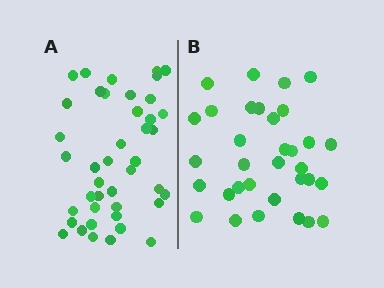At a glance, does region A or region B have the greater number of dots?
Region A (the left region) has more dots.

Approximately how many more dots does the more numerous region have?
Region A has roughly 8 or so more dots than region B.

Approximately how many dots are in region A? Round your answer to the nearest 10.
About 40 dots. (The exact count is 42, which rounds to 40.)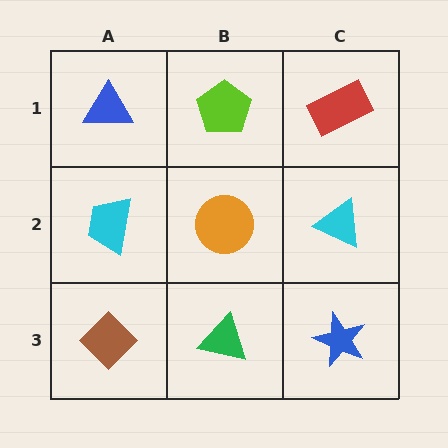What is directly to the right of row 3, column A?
A green triangle.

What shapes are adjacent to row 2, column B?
A lime pentagon (row 1, column B), a green triangle (row 3, column B), a cyan trapezoid (row 2, column A), a cyan triangle (row 2, column C).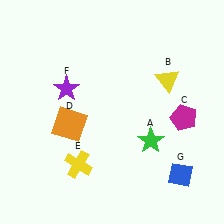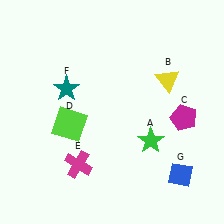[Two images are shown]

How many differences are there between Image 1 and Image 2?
There are 3 differences between the two images.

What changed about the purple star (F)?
In Image 1, F is purple. In Image 2, it changed to teal.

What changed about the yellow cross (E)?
In Image 1, E is yellow. In Image 2, it changed to magenta.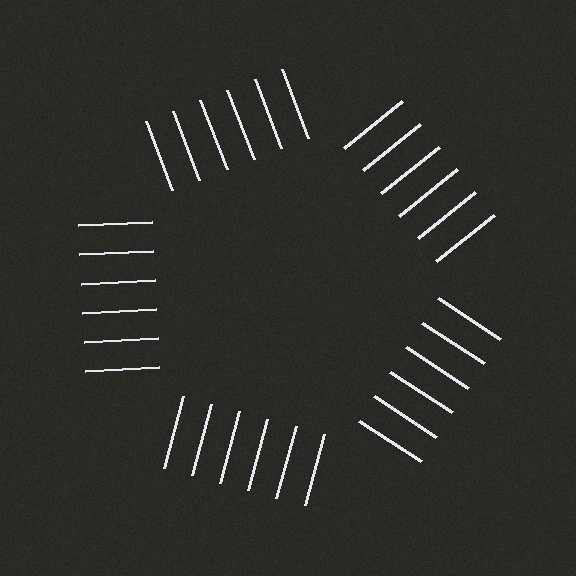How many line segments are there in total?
30 — 6 along each of the 5 edges.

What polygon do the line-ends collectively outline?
An illusory pentagon — the line segments terminate on its edges but no continuous stroke is drawn.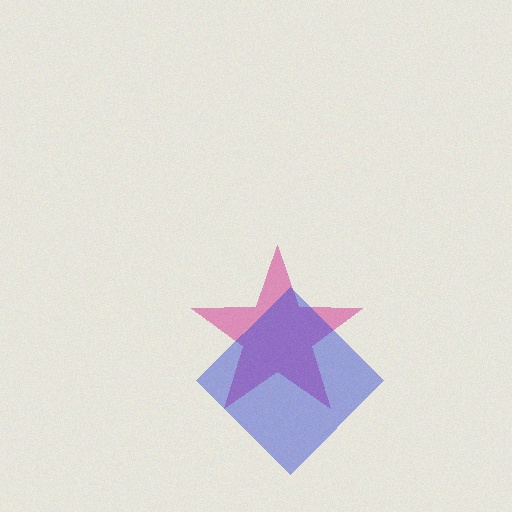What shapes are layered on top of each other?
The layered shapes are: a magenta star, a blue diamond.